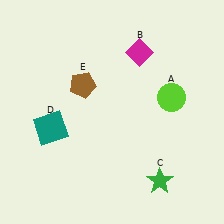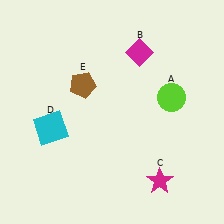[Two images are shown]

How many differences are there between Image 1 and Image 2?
There are 2 differences between the two images.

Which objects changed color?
C changed from green to magenta. D changed from teal to cyan.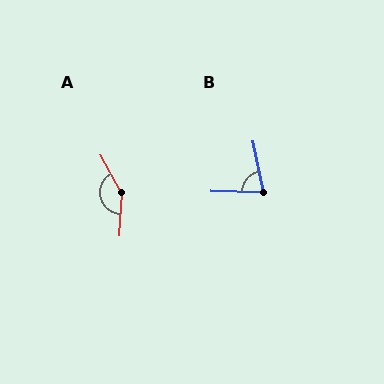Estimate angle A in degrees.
Approximately 148 degrees.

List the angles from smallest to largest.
B (77°), A (148°).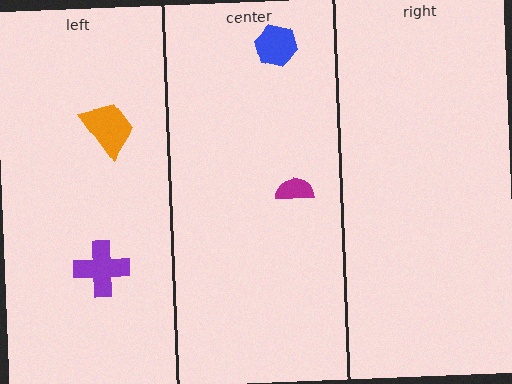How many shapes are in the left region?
2.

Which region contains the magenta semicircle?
The center region.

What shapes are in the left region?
The orange trapezoid, the purple cross.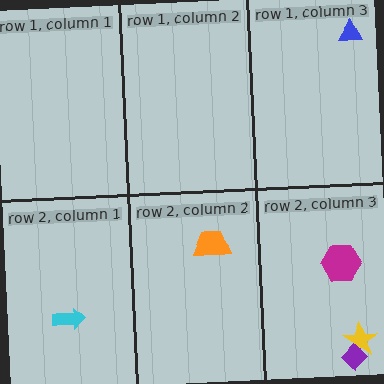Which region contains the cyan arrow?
The row 2, column 1 region.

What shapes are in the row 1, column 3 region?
The blue triangle.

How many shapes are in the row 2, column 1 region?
1.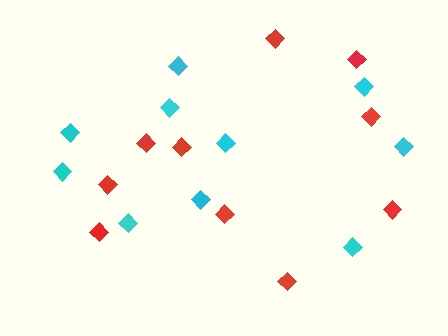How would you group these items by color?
There are 2 groups: one group of cyan diamonds (10) and one group of red diamonds (10).